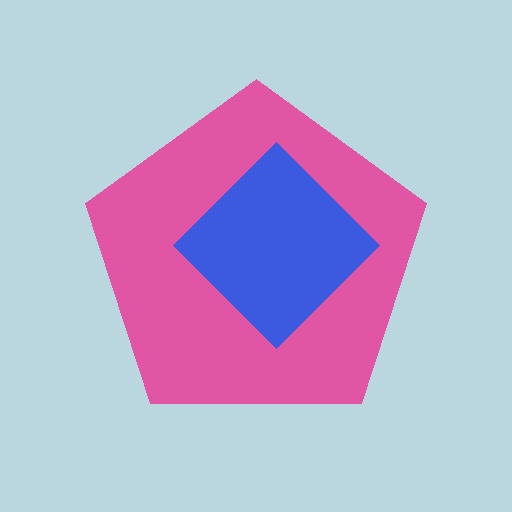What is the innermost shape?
The blue diamond.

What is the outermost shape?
The pink pentagon.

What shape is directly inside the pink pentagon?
The blue diamond.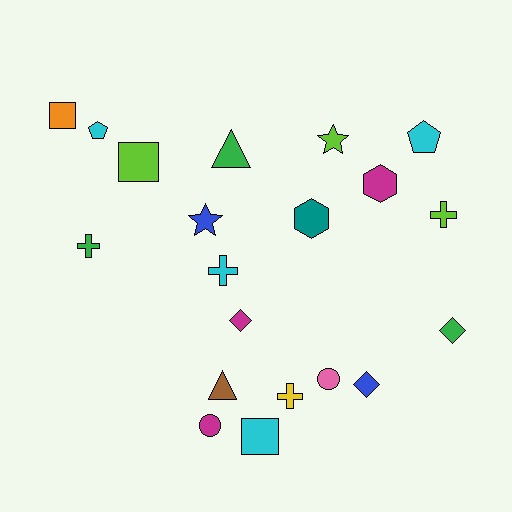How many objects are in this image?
There are 20 objects.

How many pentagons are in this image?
There are 2 pentagons.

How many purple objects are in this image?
There are no purple objects.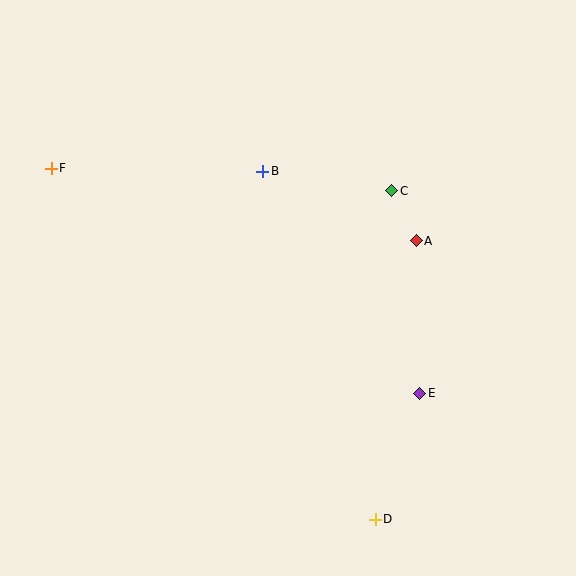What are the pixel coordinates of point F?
Point F is at (51, 168).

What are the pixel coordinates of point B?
Point B is at (263, 171).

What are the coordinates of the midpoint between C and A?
The midpoint between C and A is at (404, 216).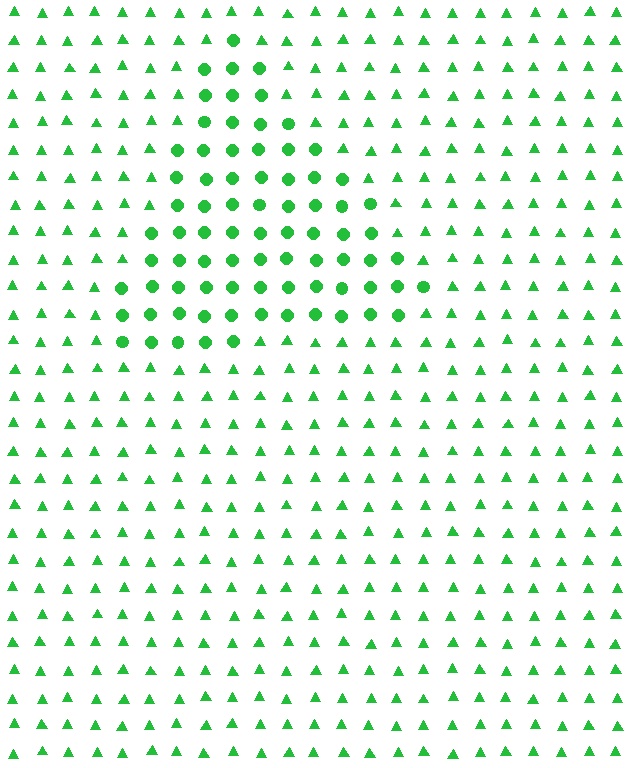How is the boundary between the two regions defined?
The boundary is defined by a change in element shape: circles inside vs. triangles outside. All elements share the same color and spacing.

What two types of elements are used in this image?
The image uses circles inside the triangle region and triangles outside it.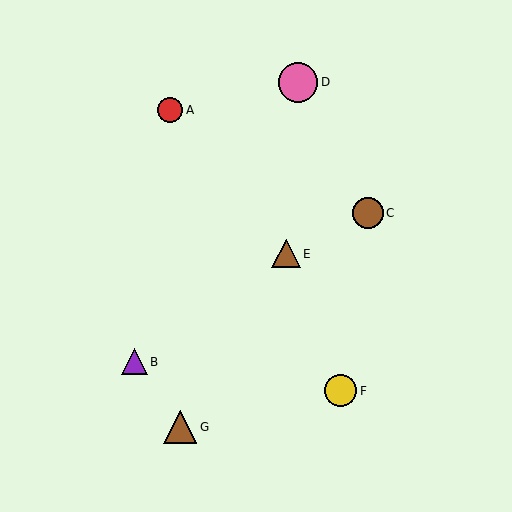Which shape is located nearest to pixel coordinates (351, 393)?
The yellow circle (labeled F) at (341, 391) is nearest to that location.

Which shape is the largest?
The pink circle (labeled D) is the largest.